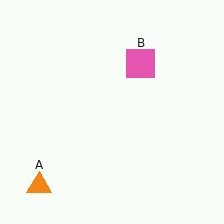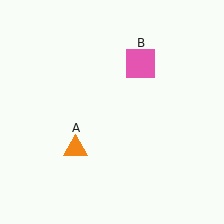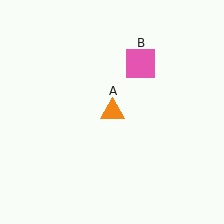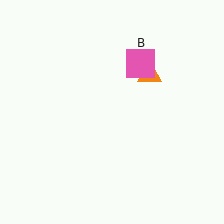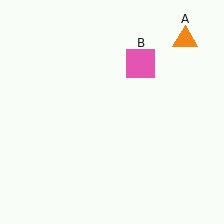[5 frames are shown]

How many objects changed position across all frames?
1 object changed position: orange triangle (object A).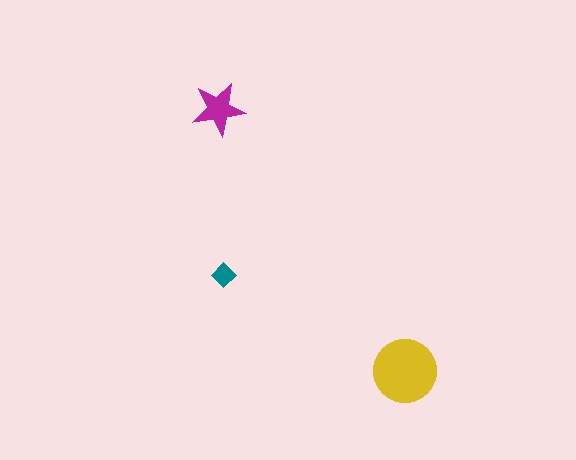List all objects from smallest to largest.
The teal diamond, the magenta star, the yellow circle.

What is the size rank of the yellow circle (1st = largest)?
1st.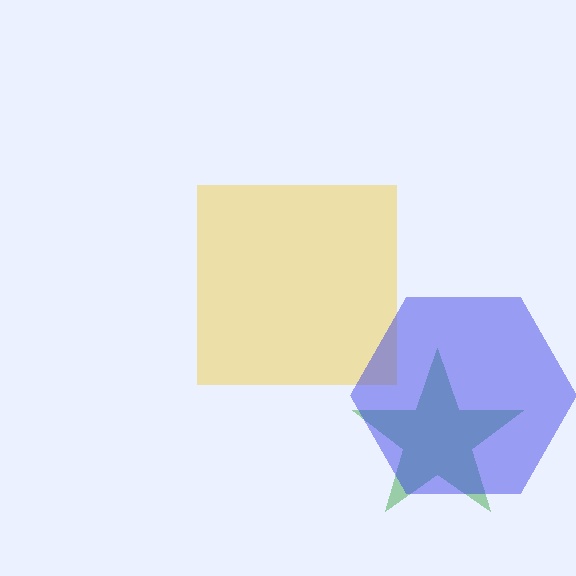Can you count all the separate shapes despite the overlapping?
Yes, there are 3 separate shapes.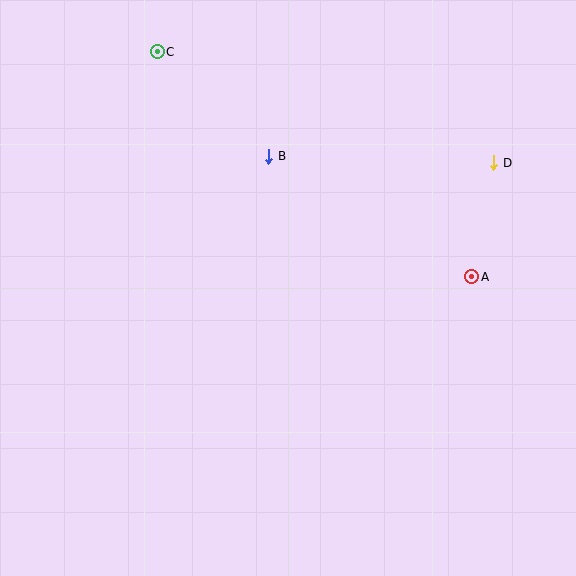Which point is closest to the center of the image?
Point B at (269, 156) is closest to the center.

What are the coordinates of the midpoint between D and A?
The midpoint between D and A is at (483, 220).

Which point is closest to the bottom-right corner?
Point A is closest to the bottom-right corner.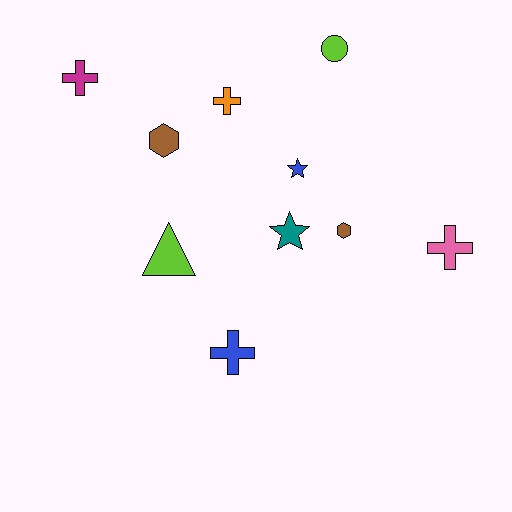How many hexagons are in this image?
There are 2 hexagons.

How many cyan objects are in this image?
There are no cyan objects.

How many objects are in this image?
There are 10 objects.